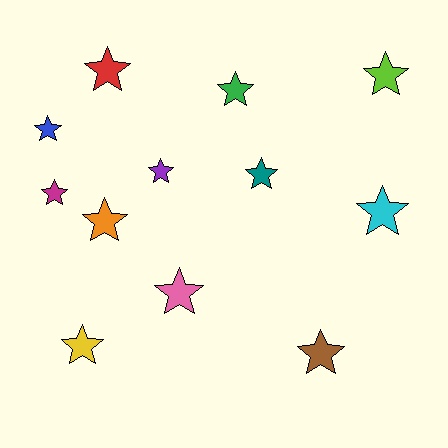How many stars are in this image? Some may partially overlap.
There are 12 stars.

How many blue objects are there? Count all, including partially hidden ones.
There is 1 blue object.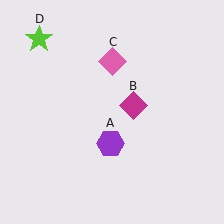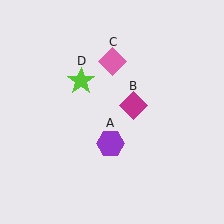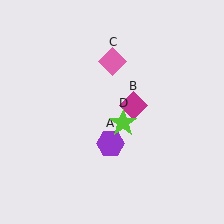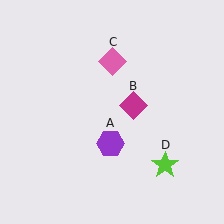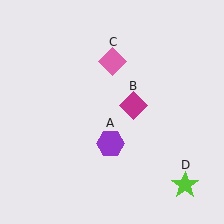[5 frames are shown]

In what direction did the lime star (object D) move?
The lime star (object D) moved down and to the right.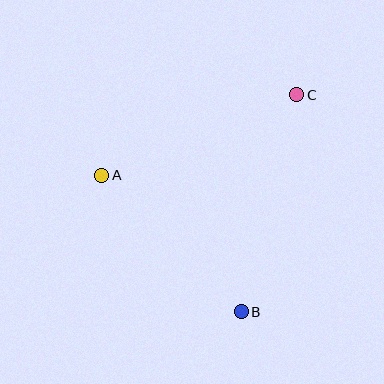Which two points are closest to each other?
Points A and B are closest to each other.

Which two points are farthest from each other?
Points B and C are farthest from each other.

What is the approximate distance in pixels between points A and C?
The distance between A and C is approximately 211 pixels.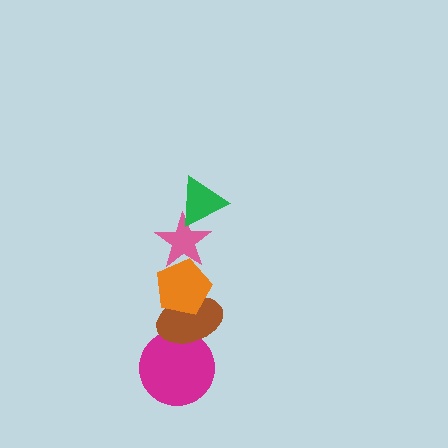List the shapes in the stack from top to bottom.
From top to bottom: the green triangle, the pink star, the orange pentagon, the brown ellipse, the magenta circle.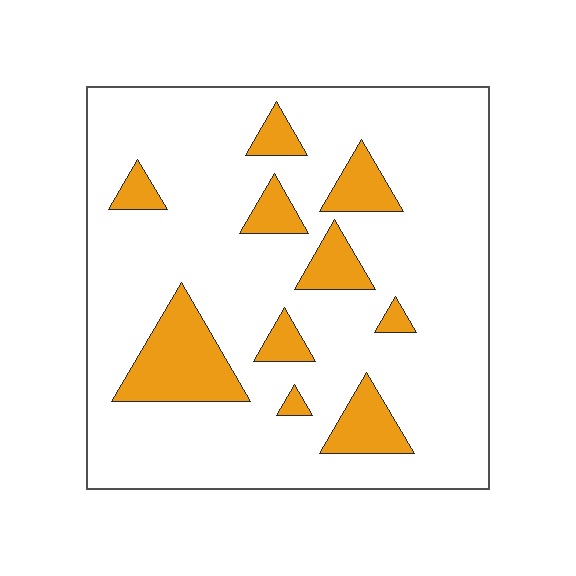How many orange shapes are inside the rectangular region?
10.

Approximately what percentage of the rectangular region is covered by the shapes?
Approximately 15%.